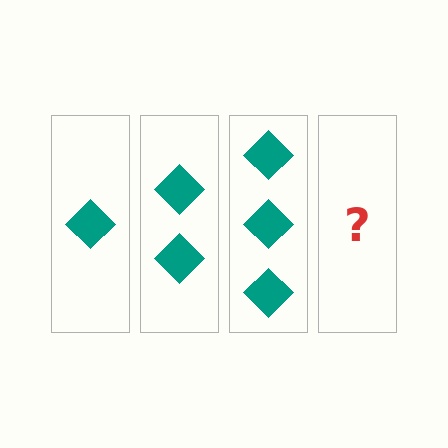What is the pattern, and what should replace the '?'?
The pattern is that each step adds one more diamond. The '?' should be 4 diamonds.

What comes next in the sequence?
The next element should be 4 diamonds.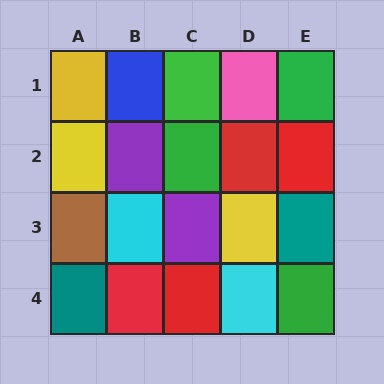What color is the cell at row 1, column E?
Green.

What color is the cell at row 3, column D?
Yellow.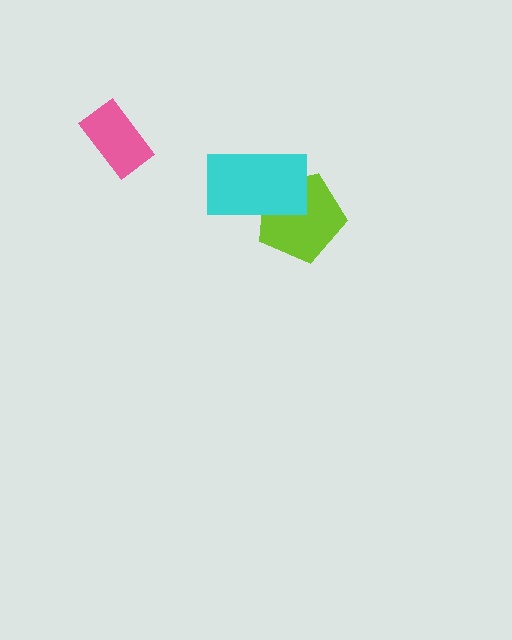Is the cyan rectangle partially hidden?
No, no other shape covers it.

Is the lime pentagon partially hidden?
Yes, it is partially covered by another shape.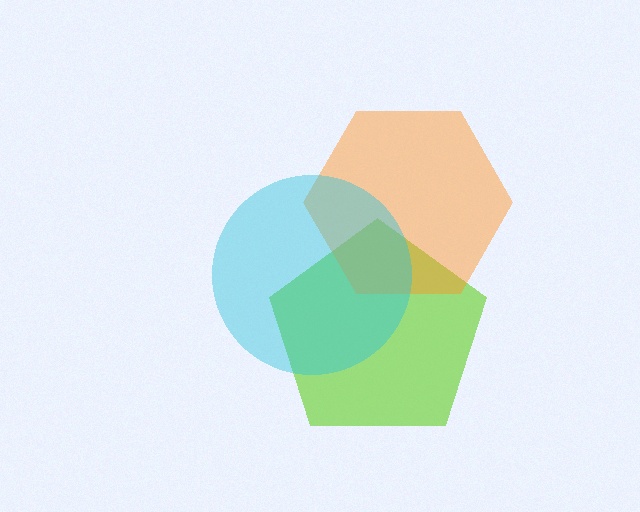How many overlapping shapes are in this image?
There are 3 overlapping shapes in the image.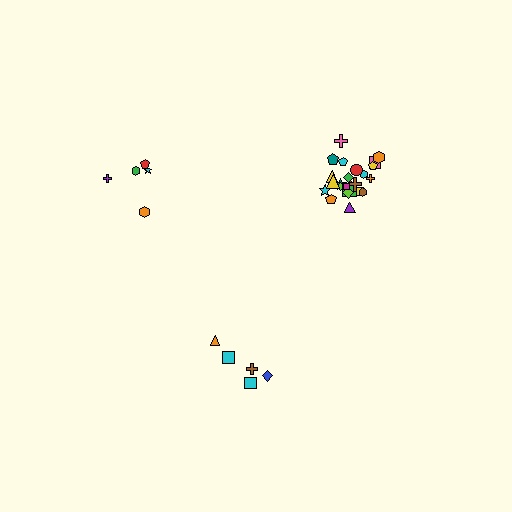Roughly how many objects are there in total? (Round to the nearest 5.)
Roughly 35 objects in total.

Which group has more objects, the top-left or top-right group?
The top-right group.